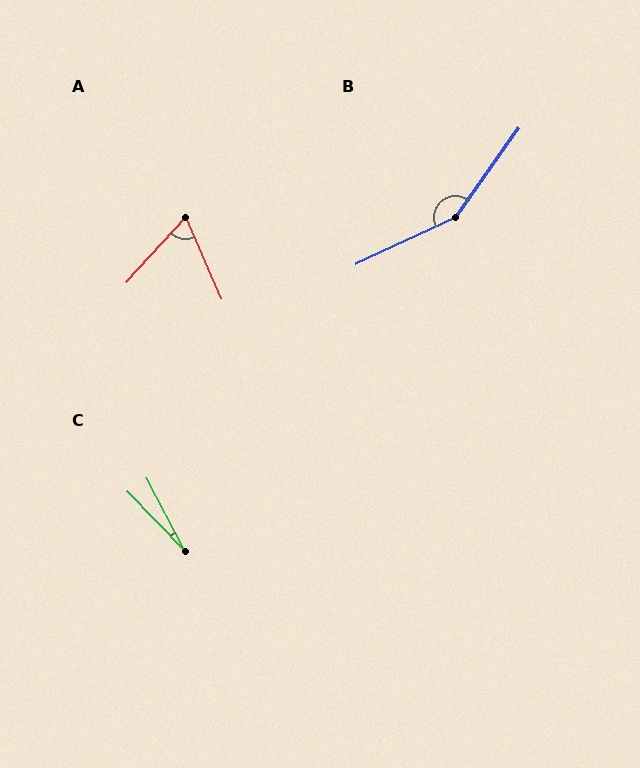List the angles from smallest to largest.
C (17°), A (66°), B (151°).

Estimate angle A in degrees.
Approximately 66 degrees.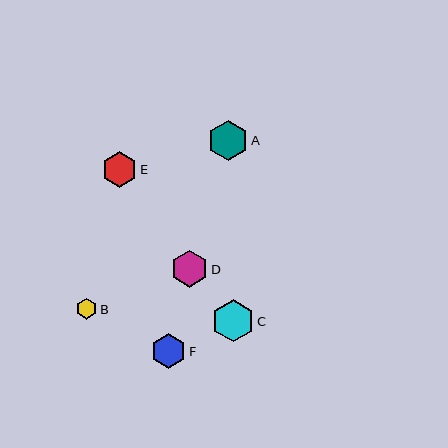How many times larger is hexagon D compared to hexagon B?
Hexagon D is approximately 1.8 times the size of hexagon B.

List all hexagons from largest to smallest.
From largest to smallest: C, A, D, E, F, B.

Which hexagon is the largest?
Hexagon C is the largest with a size of approximately 42 pixels.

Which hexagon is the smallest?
Hexagon B is the smallest with a size of approximately 21 pixels.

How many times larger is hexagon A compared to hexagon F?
Hexagon A is approximately 1.2 times the size of hexagon F.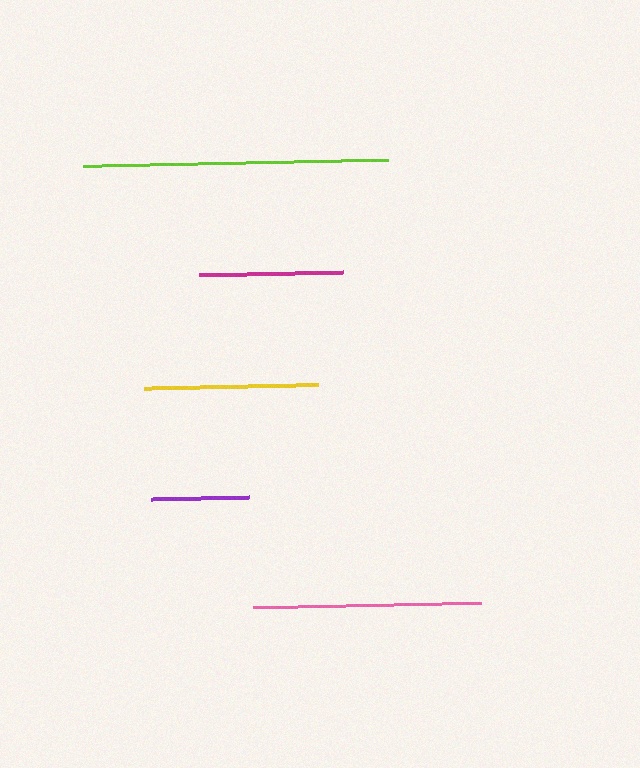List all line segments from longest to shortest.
From longest to shortest: lime, pink, yellow, magenta, purple.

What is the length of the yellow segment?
The yellow segment is approximately 174 pixels long.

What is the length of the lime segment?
The lime segment is approximately 305 pixels long.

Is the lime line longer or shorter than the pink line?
The lime line is longer than the pink line.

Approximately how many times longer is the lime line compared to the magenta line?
The lime line is approximately 2.1 times the length of the magenta line.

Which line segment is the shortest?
The purple line is the shortest at approximately 98 pixels.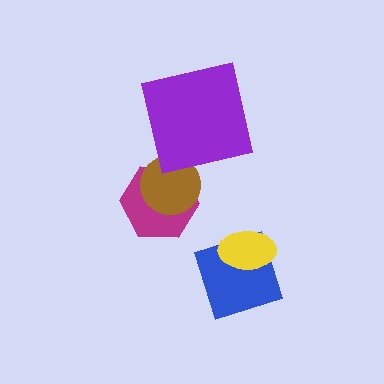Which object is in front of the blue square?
The yellow ellipse is in front of the blue square.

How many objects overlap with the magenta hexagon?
1 object overlaps with the magenta hexagon.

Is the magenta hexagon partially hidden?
Yes, it is partially covered by another shape.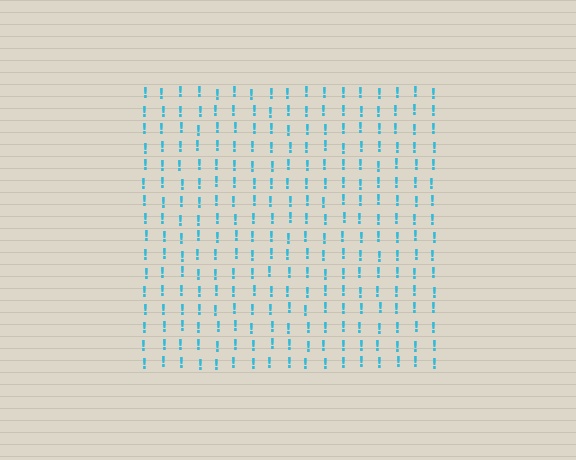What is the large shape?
The large shape is a square.